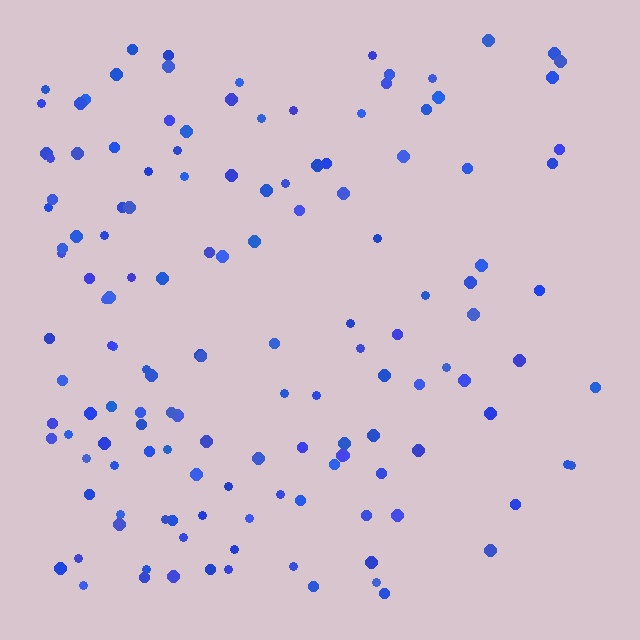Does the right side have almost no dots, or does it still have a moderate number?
Still a moderate number, just noticeably fewer than the left.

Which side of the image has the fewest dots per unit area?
The right.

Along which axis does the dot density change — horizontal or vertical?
Horizontal.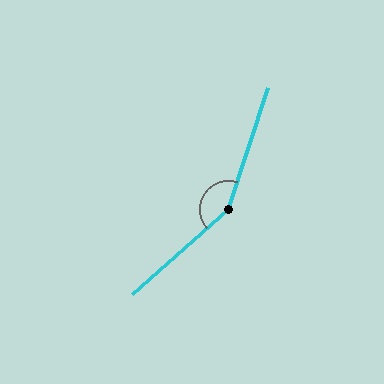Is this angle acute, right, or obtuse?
It is obtuse.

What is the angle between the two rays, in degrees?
Approximately 150 degrees.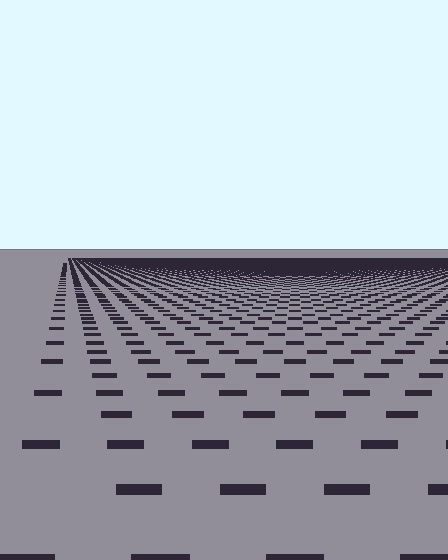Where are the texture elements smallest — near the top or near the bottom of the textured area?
Near the top.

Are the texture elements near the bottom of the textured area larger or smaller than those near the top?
Larger. Near the bottom, elements are closer to the viewer and appear at a bigger on-screen size.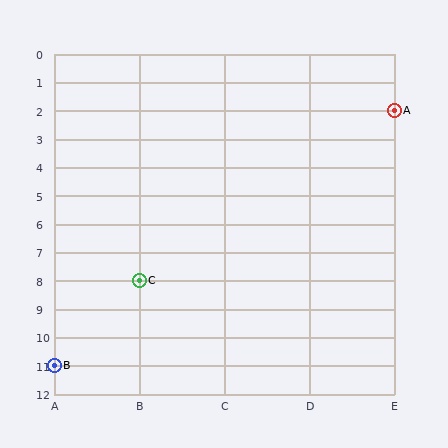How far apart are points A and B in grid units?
Points A and B are 4 columns and 9 rows apart (about 9.8 grid units diagonally).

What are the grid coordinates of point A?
Point A is at grid coordinates (E, 2).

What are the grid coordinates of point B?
Point B is at grid coordinates (A, 11).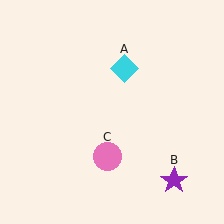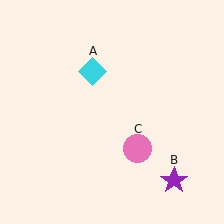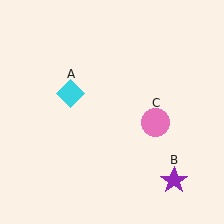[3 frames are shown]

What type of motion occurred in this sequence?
The cyan diamond (object A), pink circle (object C) rotated counterclockwise around the center of the scene.